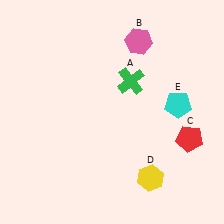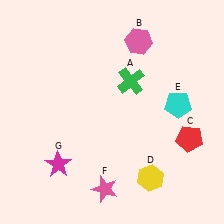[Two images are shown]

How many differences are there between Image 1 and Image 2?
There are 2 differences between the two images.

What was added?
A pink star (F), a magenta star (G) were added in Image 2.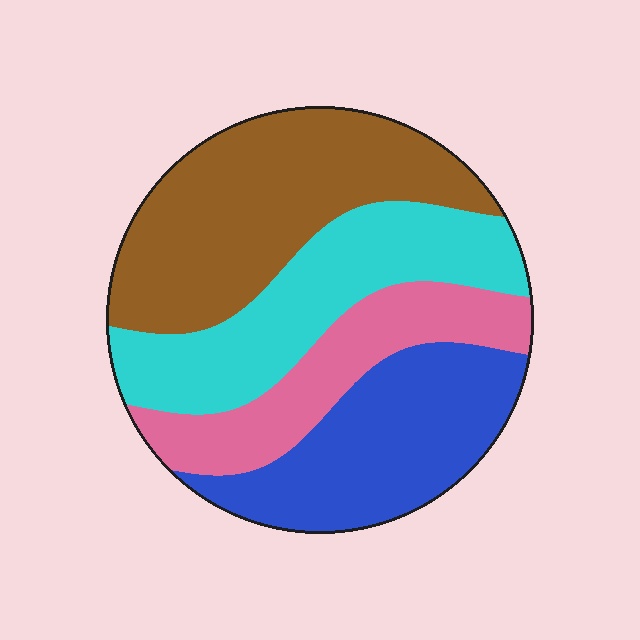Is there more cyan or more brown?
Brown.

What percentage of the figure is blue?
Blue takes up about one quarter (1/4) of the figure.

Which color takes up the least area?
Pink, at roughly 20%.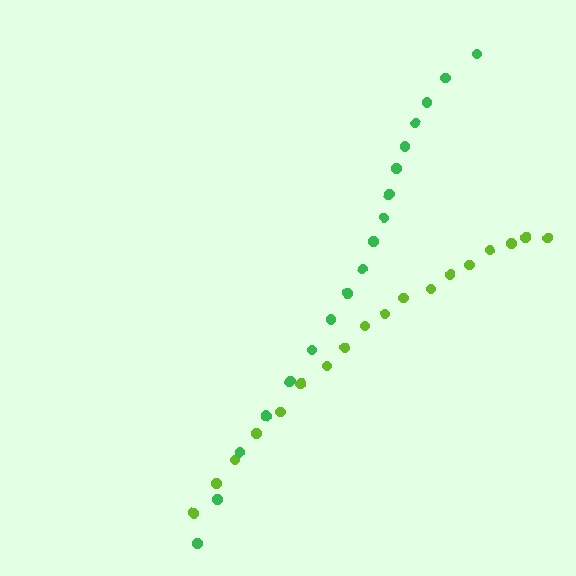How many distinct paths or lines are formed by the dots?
There are 2 distinct paths.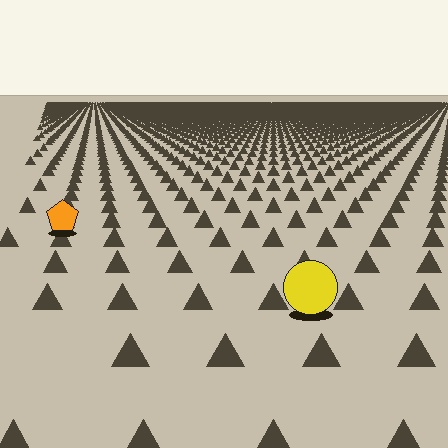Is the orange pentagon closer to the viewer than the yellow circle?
No. The yellow circle is closer — you can tell from the texture gradient: the ground texture is coarser near it.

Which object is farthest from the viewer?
The orange pentagon is farthest from the viewer. It appears smaller and the ground texture around it is denser.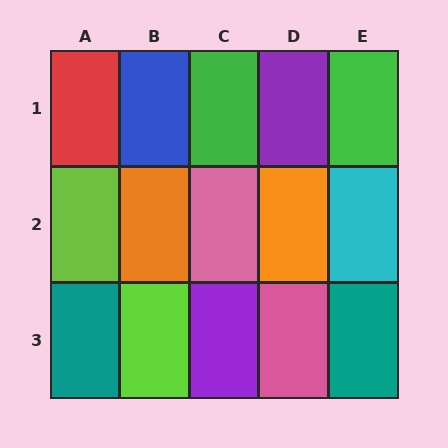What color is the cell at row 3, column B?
Lime.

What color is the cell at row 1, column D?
Purple.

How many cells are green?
2 cells are green.